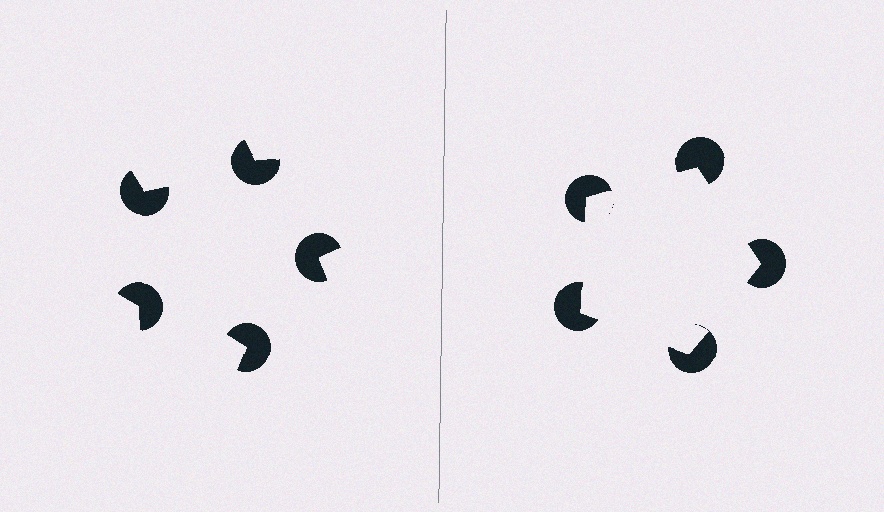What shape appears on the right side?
An illusory pentagon.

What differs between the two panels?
The pac-man discs are positioned identically on both sides; only the wedge orientations differ. On the right they align to a pentagon; on the left they are misaligned.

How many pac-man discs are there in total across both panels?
10 — 5 on each side.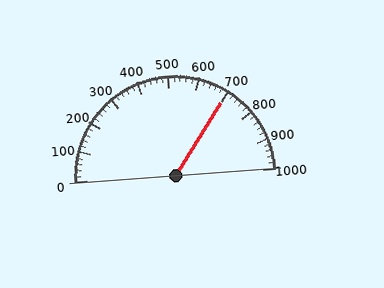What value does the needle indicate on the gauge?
The needle indicates approximately 700.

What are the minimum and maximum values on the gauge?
The gauge ranges from 0 to 1000.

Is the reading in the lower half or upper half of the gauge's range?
The reading is in the upper half of the range (0 to 1000).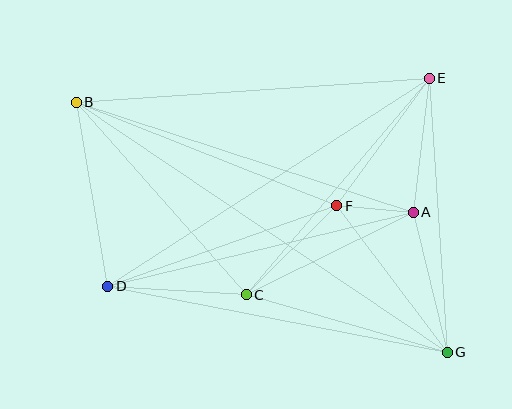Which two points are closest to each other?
Points A and F are closest to each other.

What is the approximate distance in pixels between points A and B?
The distance between A and B is approximately 354 pixels.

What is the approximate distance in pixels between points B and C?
The distance between B and C is approximately 257 pixels.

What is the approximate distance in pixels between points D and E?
The distance between D and E is approximately 383 pixels.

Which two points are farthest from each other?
Points B and G are farthest from each other.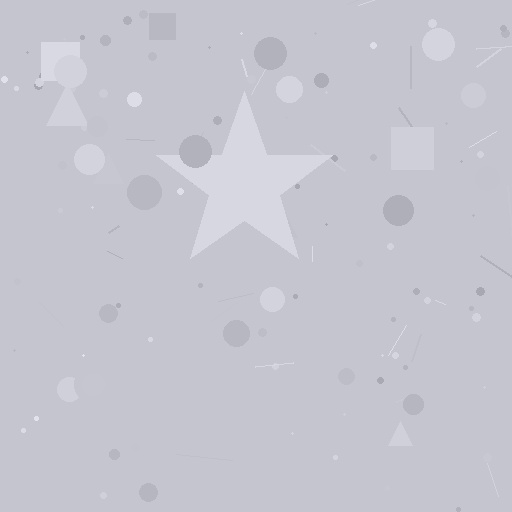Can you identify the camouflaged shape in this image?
The camouflaged shape is a star.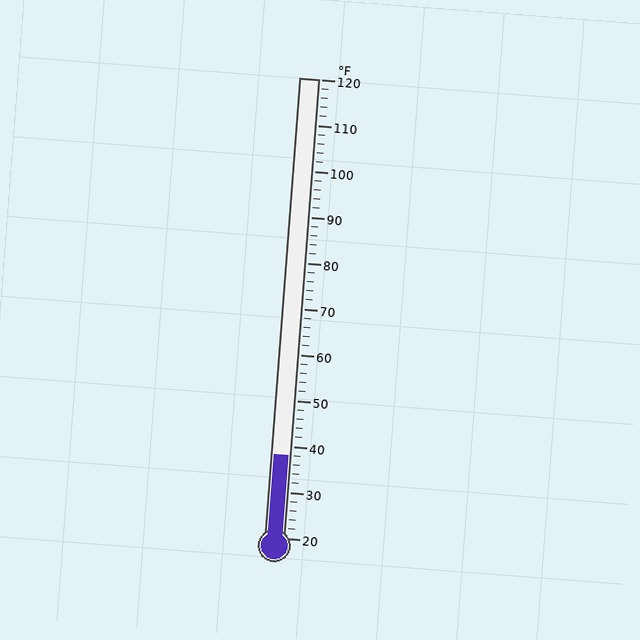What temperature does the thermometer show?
The thermometer shows approximately 38°F.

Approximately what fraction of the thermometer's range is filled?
The thermometer is filled to approximately 20% of its range.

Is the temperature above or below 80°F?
The temperature is below 80°F.